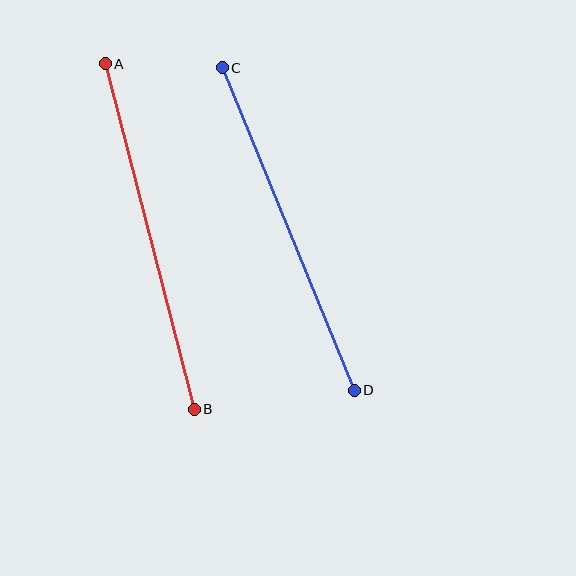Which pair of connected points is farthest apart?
Points A and B are farthest apart.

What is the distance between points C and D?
The distance is approximately 348 pixels.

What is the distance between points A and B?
The distance is approximately 357 pixels.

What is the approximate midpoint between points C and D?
The midpoint is at approximately (288, 229) pixels.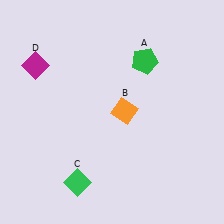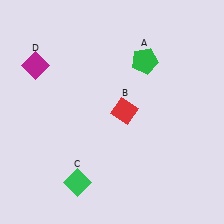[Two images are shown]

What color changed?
The diamond (B) changed from orange in Image 1 to red in Image 2.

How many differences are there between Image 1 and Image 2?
There is 1 difference between the two images.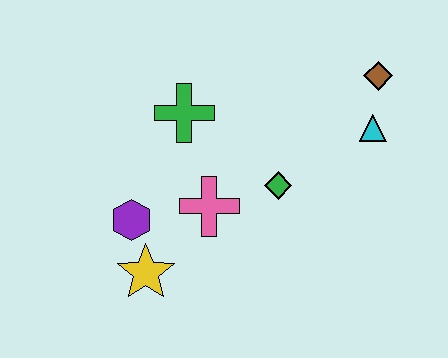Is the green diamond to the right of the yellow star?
Yes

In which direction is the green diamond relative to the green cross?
The green diamond is to the right of the green cross.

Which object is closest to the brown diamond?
The cyan triangle is closest to the brown diamond.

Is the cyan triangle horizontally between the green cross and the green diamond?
No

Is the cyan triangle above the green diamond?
Yes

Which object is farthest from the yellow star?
The brown diamond is farthest from the yellow star.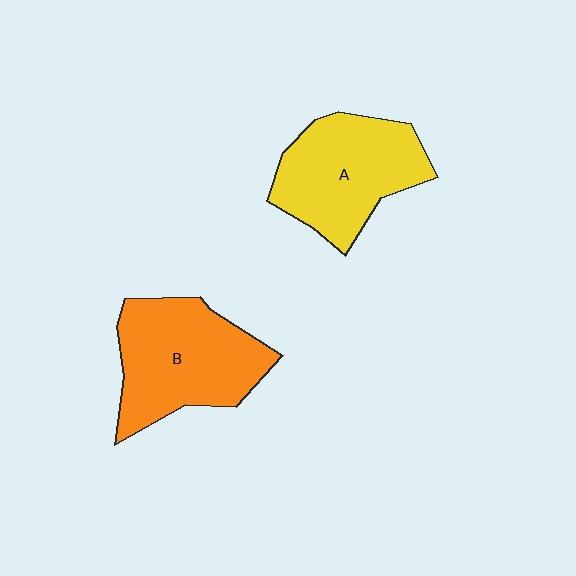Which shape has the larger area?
Shape B (orange).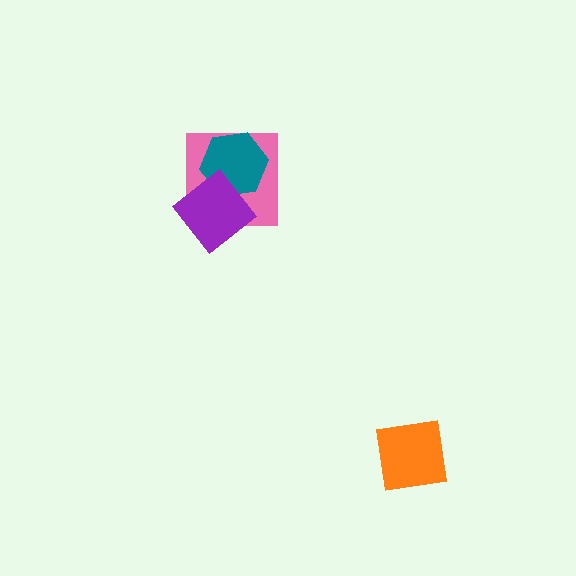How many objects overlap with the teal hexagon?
2 objects overlap with the teal hexagon.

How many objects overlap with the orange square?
0 objects overlap with the orange square.